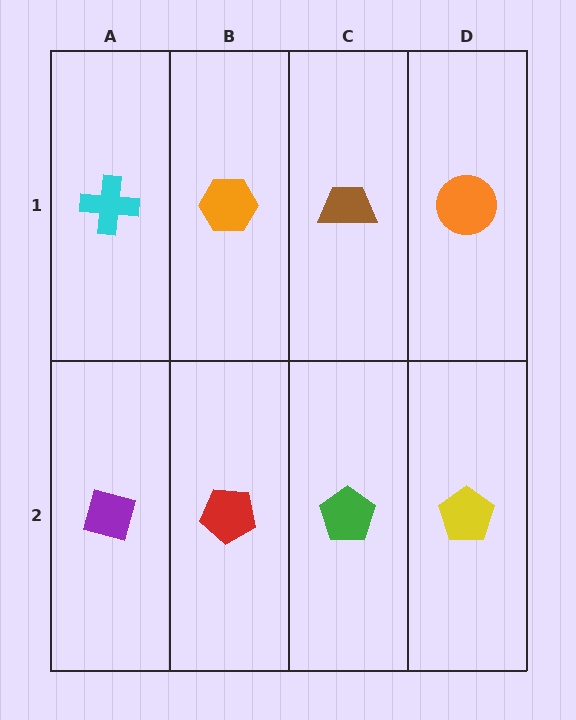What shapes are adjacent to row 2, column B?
An orange hexagon (row 1, column B), a purple square (row 2, column A), a green pentagon (row 2, column C).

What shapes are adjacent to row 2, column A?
A cyan cross (row 1, column A), a red pentagon (row 2, column B).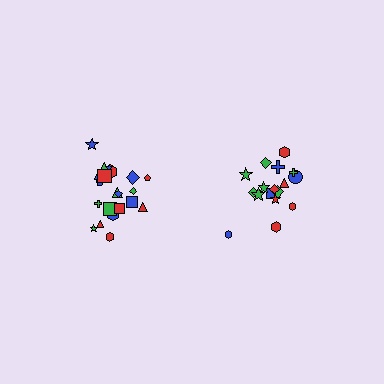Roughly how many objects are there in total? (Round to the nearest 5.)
Roughly 40 objects in total.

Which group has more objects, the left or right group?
The left group.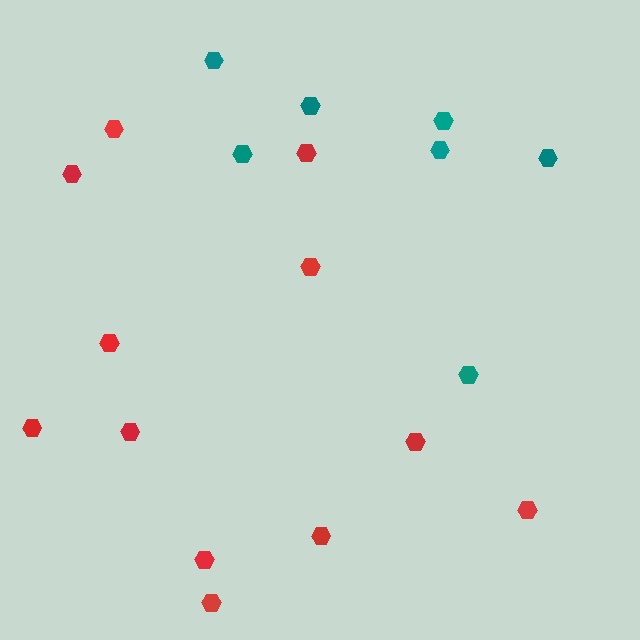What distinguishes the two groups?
There are 2 groups: one group of teal hexagons (7) and one group of red hexagons (12).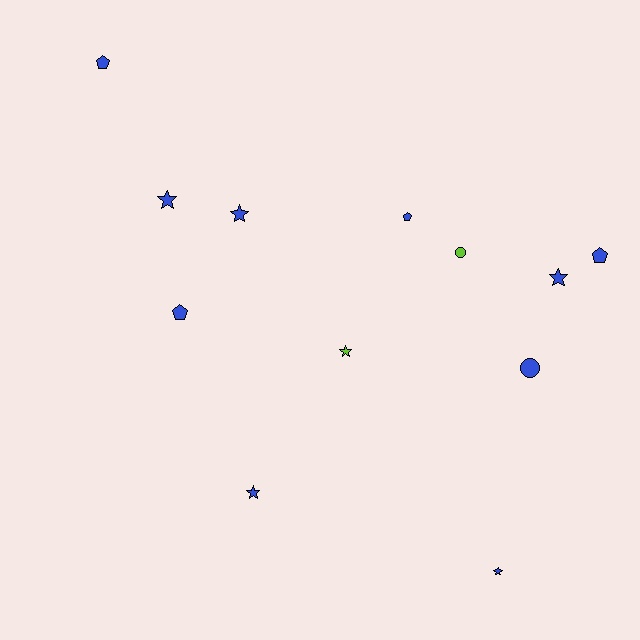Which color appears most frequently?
Blue, with 10 objects.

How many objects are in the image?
There are 12 objects.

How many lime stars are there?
There is 1 lime star.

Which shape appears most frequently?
Star, with 6 objects.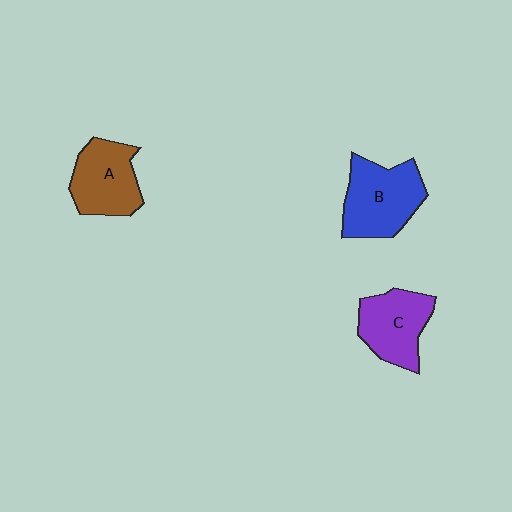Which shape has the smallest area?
Shape C (purple).